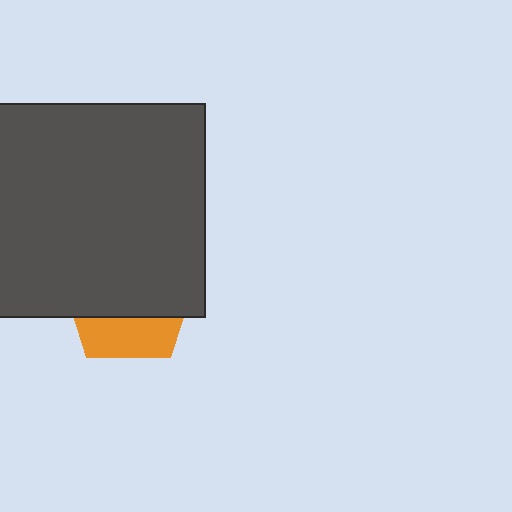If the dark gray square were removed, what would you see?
You would see the complete orange pentagon.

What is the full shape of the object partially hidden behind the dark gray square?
The partially hidden object is an orange pentagon.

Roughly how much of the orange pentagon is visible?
A small part of it is visible (roughly 32%).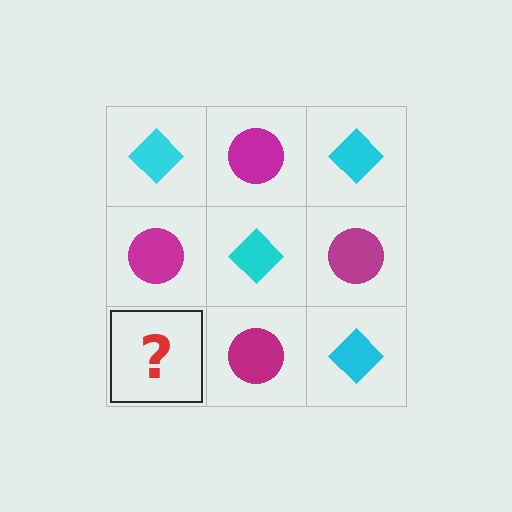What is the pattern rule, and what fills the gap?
The rule is that it alternates cyan diamond and magenta circle in a checkerboard pattern. The gap should be filled with a cyan diamond.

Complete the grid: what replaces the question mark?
The question mark should be replaced with a cyan diamond.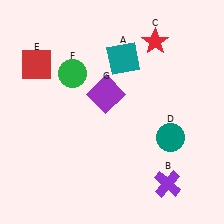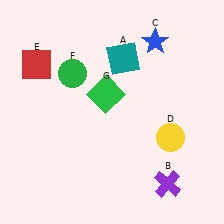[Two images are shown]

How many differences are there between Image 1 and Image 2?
There are 3 differences between the two images.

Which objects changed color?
C changed from red to blue. D changed from teal to yellow. G changed from purple to green.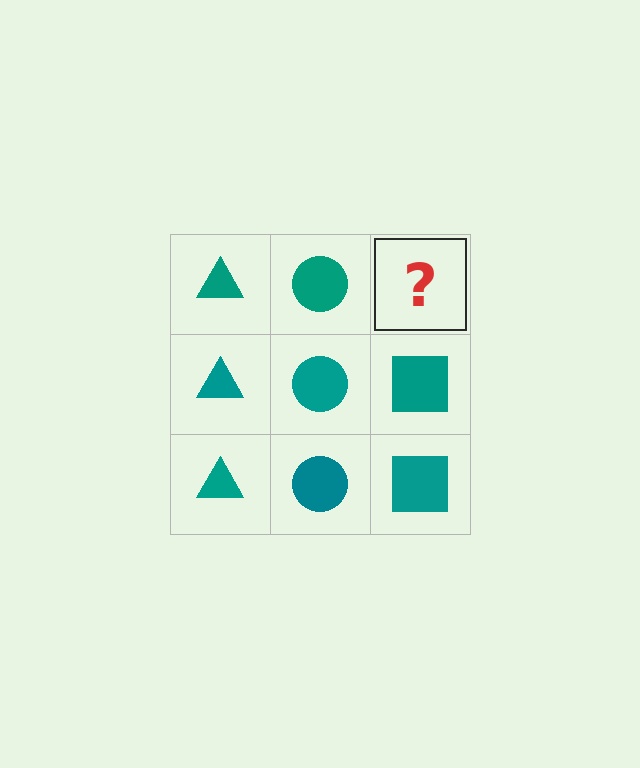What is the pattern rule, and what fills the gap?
The rule is that each column has a consistent shape. The gap should be filled with a teal square.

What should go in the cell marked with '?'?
The missing cell should contain a teal square.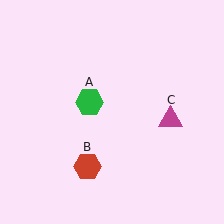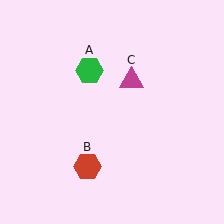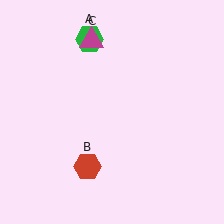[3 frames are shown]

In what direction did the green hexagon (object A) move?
The green hexagon (object A) moved up.